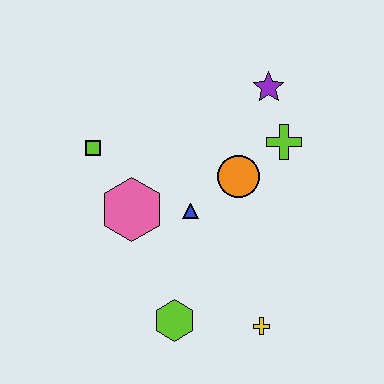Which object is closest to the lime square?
The pink hexagon is closest to the lime square.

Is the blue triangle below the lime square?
Yes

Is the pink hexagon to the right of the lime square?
Yes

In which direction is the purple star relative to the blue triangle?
The purple star is above the blue triangle.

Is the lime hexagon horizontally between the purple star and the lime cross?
No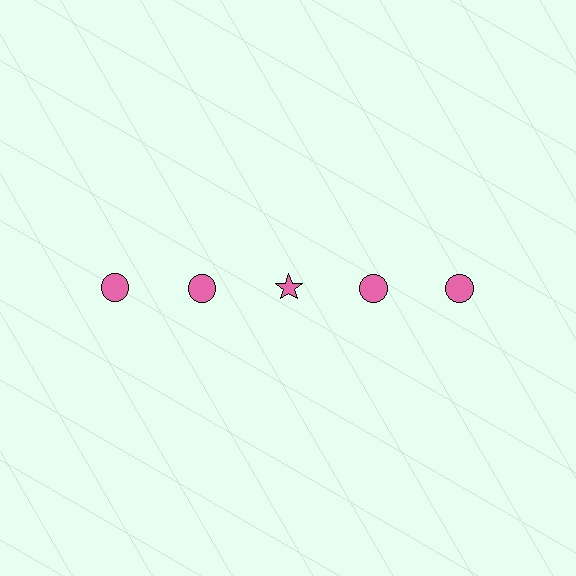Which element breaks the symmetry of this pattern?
The pink star in the top row, center column breaks the symmetry. All other shapes are pink circles.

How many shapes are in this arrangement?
There are 5 shapes arranged in a grid pattern.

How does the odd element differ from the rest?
It has a different shape: star instead of circle.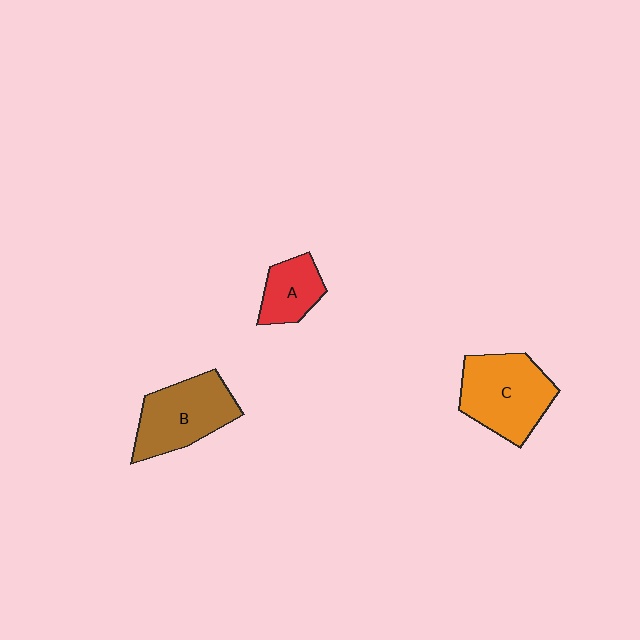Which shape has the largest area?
Shape C (orange).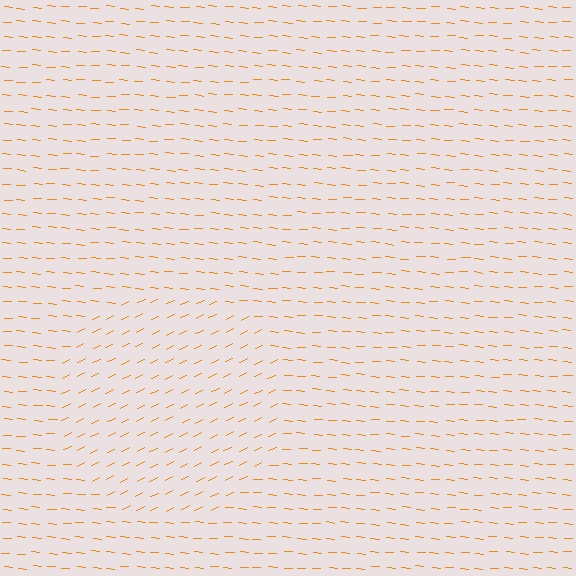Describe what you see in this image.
The image is filled with small orange line segments. A circle region in the image has lines oriented differently from the surrounding lines, creating a visible texture boundary.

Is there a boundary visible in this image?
Yes, there is a texture boundary formed by a change in line orientation.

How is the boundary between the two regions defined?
The boundary is defined purely by a change in line orientation (approximately 31 degrees difference). All lines are the same color and thickness.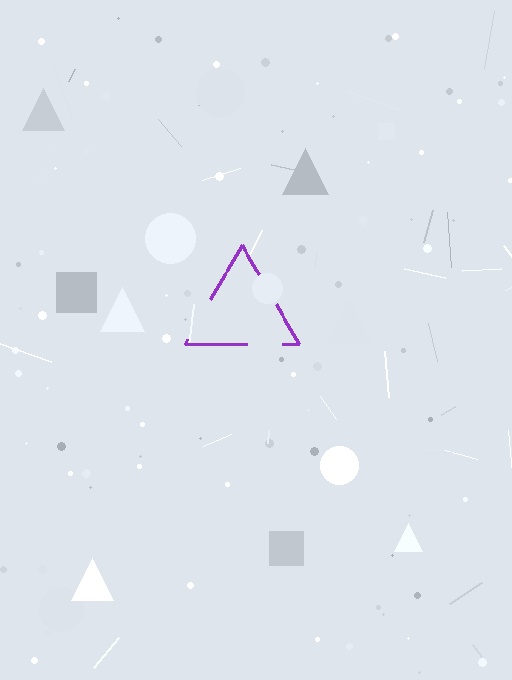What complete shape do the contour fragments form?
The contour fragments form a triangle.